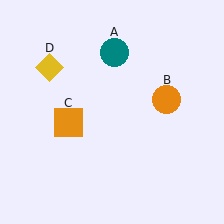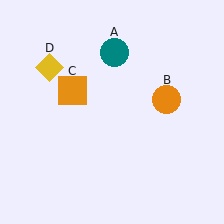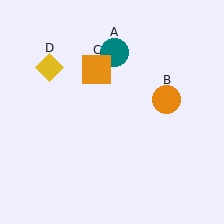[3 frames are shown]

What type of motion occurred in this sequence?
The orange square (object C) rotated clockwise around the center of the scene.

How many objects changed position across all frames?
1 object changed position: orange square (object C).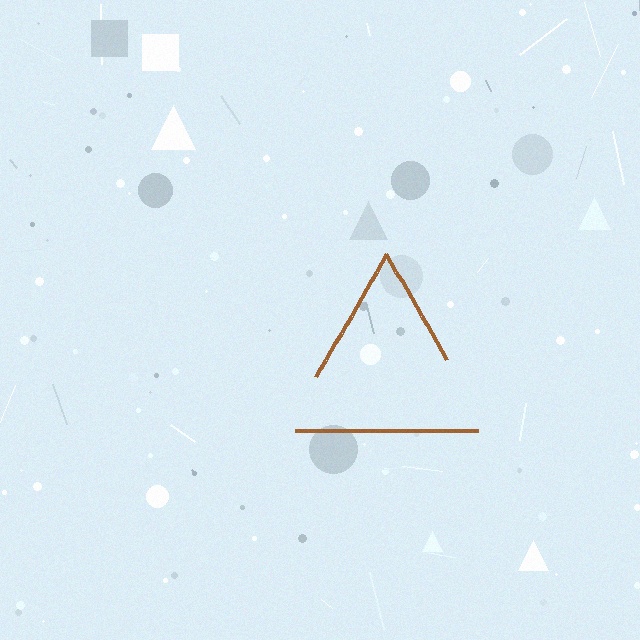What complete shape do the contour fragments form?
The contour fragments form a triangle.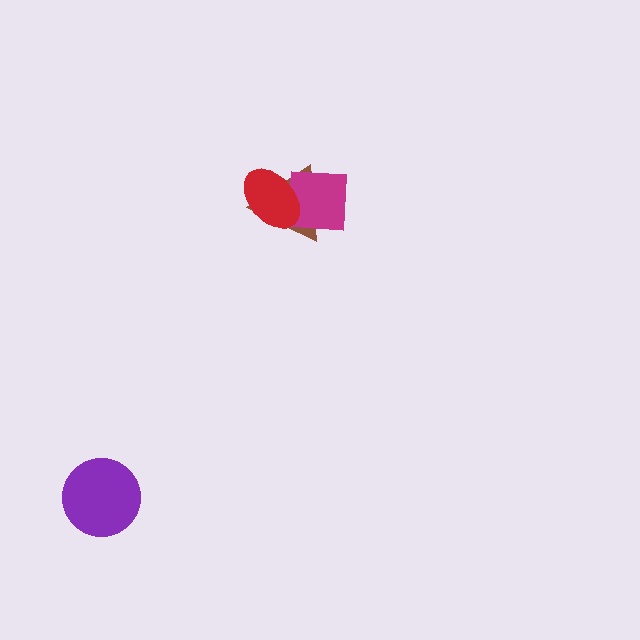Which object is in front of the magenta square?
The red ellipse is in front of the magenta square.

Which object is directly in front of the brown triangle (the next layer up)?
The magenta square is directly in front of the brown triangle.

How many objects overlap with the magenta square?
2 objects overlap with the magenta square.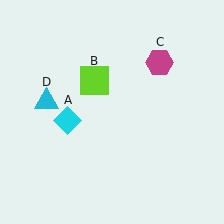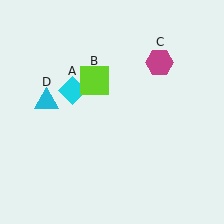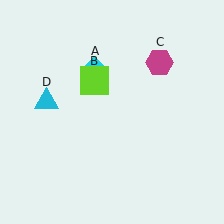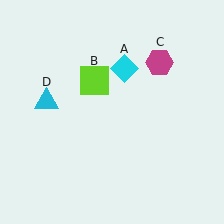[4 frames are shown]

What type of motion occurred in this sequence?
The cyan diamond (object A) rotated clockwise around the center of the scene.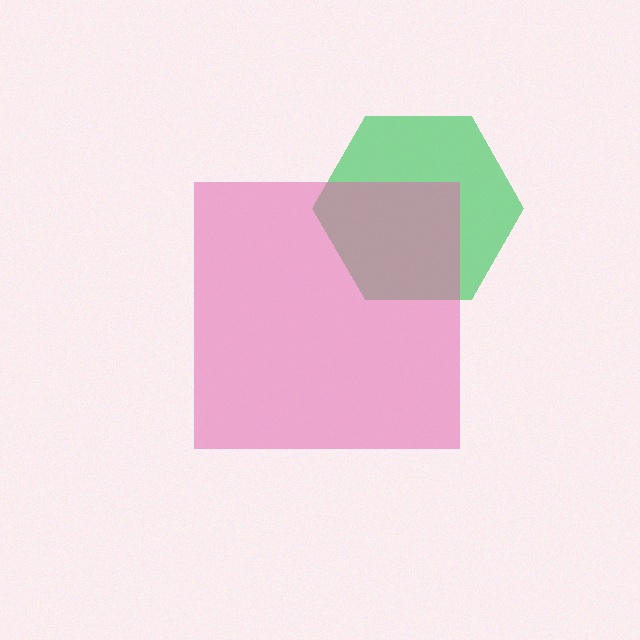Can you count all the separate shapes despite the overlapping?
Yes, there are 2 separate shapes.